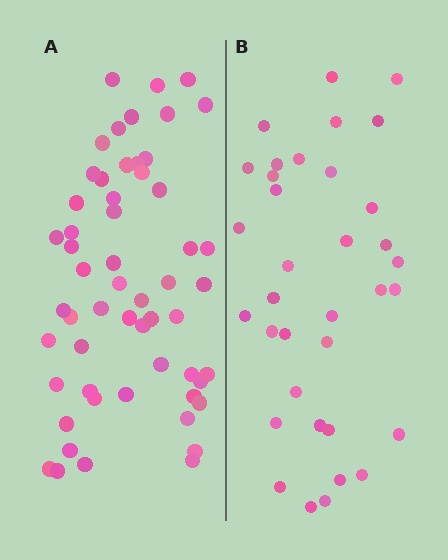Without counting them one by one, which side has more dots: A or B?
Region A (the left region) has more dots.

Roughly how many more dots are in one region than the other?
Region A has approximately 20 more dots than region B.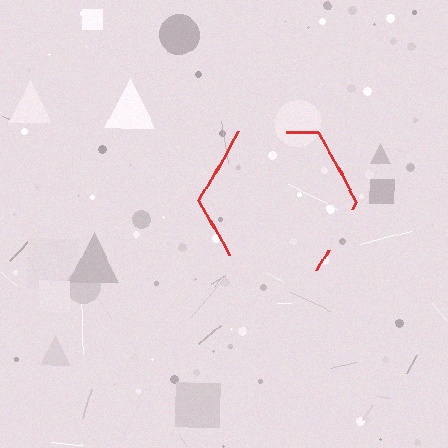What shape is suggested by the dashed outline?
The dashed outline suggests a hexagon.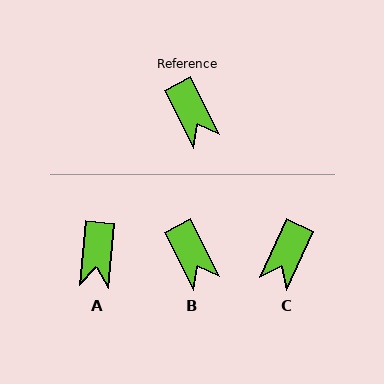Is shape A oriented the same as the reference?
No, it is off by about 32 degrees.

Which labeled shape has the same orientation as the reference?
B.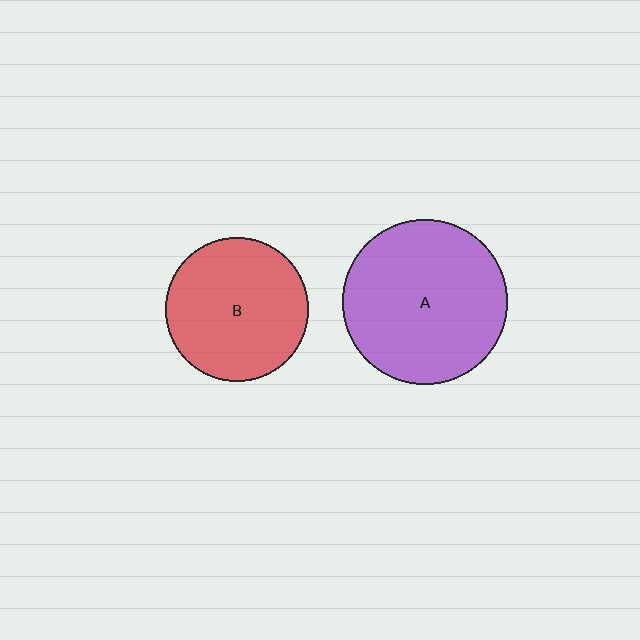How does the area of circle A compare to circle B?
Approximately 1.3 times.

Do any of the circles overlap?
No, none of the circles overlap.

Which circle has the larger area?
Circle A (purple).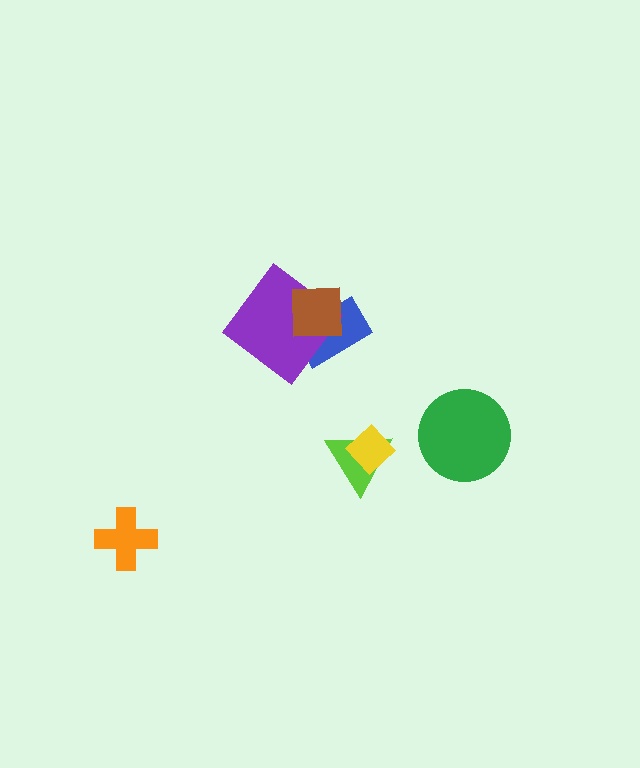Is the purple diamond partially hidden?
Yes, it is partially covered by another shape.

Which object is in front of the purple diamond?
The brown square is in front of the purple diamond.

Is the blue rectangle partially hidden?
Yes, it is partially covered by another shape.